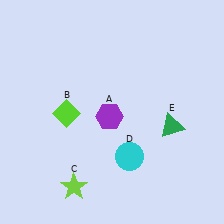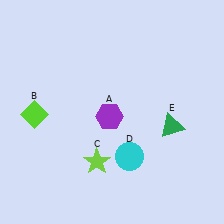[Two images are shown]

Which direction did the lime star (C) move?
The lime star (C) moved up.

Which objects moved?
The objects that moved are: the lime diamond (B), the lime star (C).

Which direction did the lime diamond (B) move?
The lime diamond (B) moved left.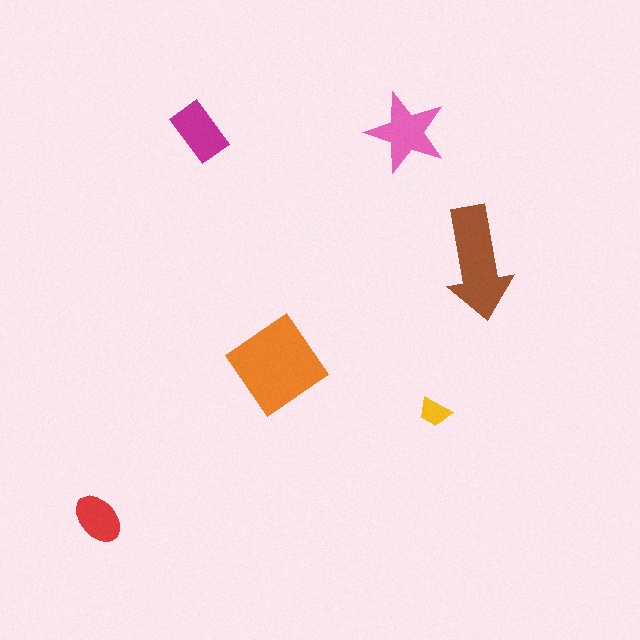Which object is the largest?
The orange diamond.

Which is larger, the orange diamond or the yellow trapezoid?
The orange diamond.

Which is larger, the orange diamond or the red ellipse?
The orange diamond.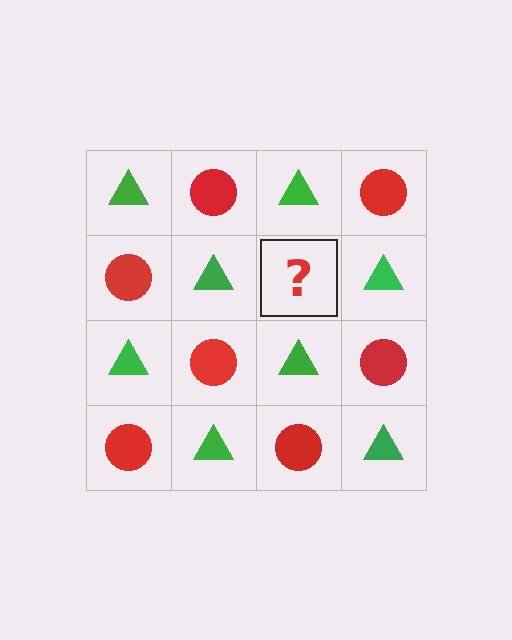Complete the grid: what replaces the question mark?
The question mark should be replaced with a red circle.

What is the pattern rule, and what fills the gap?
The rule is that it alternates green triangle and red circle in a checkerboard pattern. The gap should be filled with a red circle.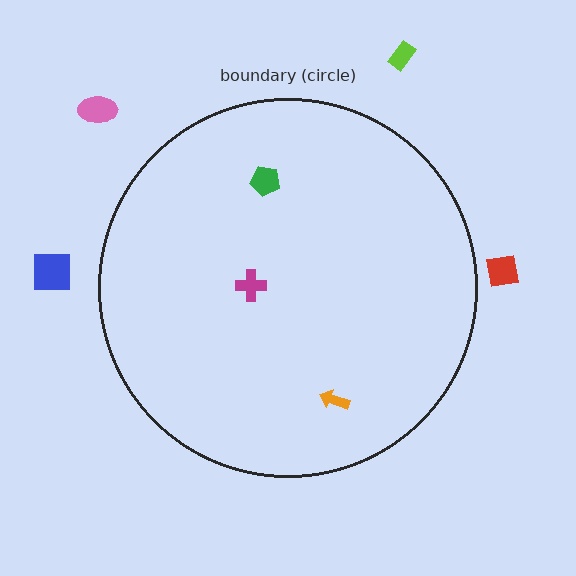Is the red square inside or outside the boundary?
Outside.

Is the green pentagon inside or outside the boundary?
Inside.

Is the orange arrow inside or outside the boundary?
Inside.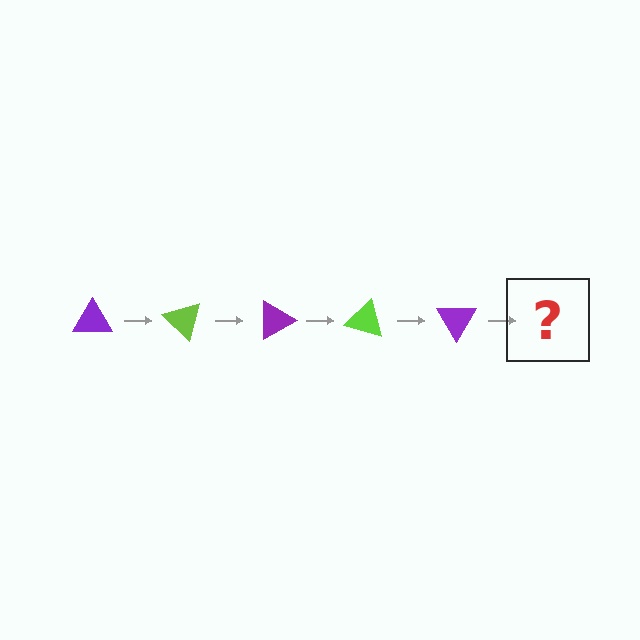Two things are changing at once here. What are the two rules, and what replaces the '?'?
The two rules are that it rotates 45 degrees each step and the color cycles through purple and lime. The '?' should be a lime triangle, rotated 225 degrees from the start.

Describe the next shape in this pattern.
It should be a lime triangle, rotated 225 degrees from the start.